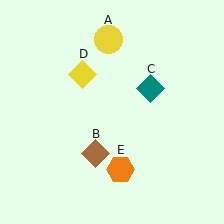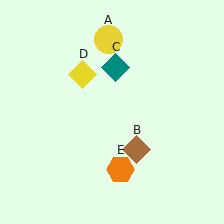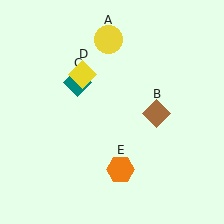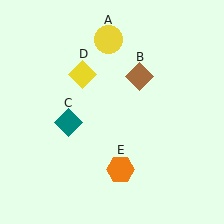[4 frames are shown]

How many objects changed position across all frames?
2 objects changed position: brown diamond (object B), teal diamond (object C).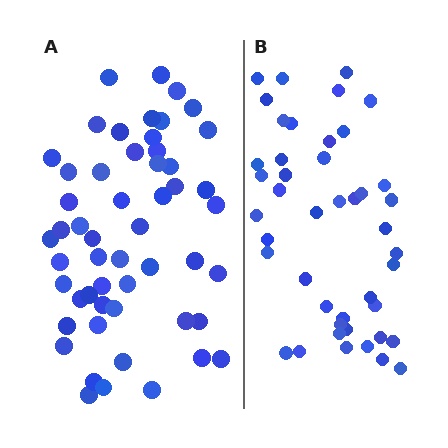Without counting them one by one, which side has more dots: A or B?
Region A (the left region) has more dots.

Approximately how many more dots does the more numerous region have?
Region A has roughly 8 or so more dots than region B.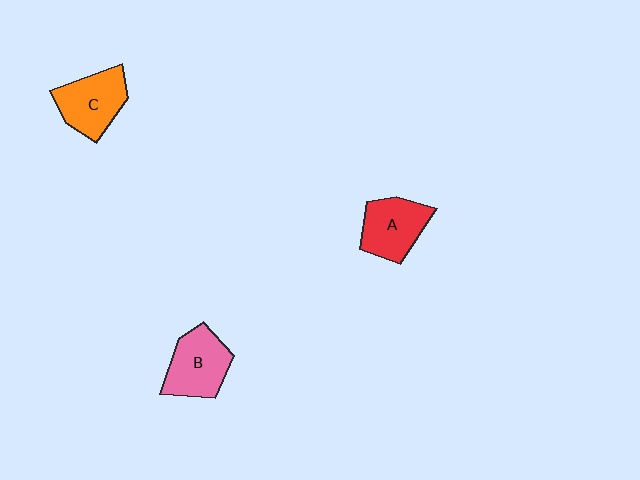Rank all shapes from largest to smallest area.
From largest to smallest: B (pink), C (orange), A (red).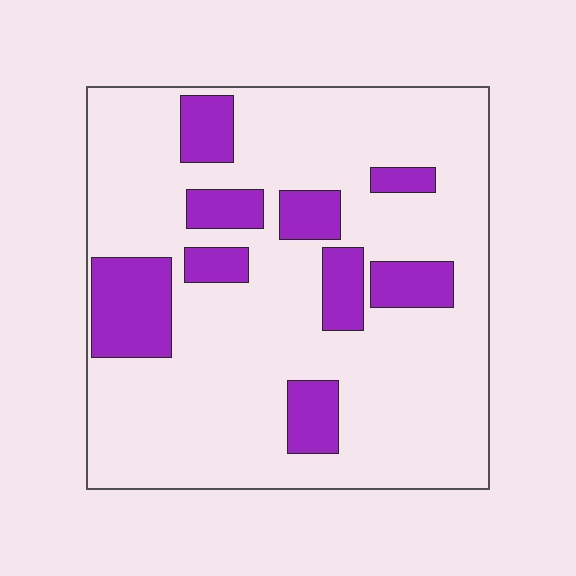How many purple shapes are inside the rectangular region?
9.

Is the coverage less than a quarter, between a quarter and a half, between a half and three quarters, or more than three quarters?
Less than a quarter.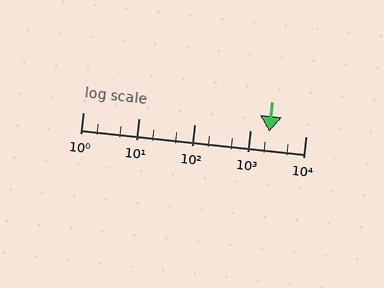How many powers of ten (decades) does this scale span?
The scale spans 4 decades, from 1 to 10000.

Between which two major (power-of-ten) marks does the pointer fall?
The pointer is between 1000 and 10000.